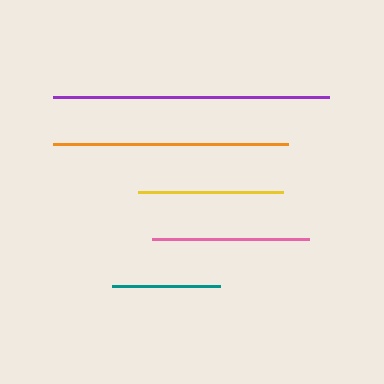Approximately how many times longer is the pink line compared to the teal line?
The pink line is approximately 1.5 times the length of the teal line.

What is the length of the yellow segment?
The yellow segment is approximately 146 pixels long.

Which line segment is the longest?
The purple line is the longest at approximately 276 pixels.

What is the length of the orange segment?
The orange segment is approximately 235 pixels long.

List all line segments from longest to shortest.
From longest to shortest: purple, orange, pink, yellow, teal.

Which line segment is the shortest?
The teal line is the shortest at approximately 108 pixels.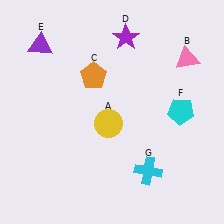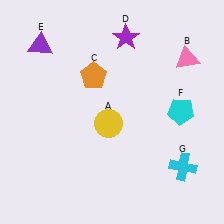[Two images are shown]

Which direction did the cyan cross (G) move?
The cyan cross (G) moved right.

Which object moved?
The cyan cross (G) moved right.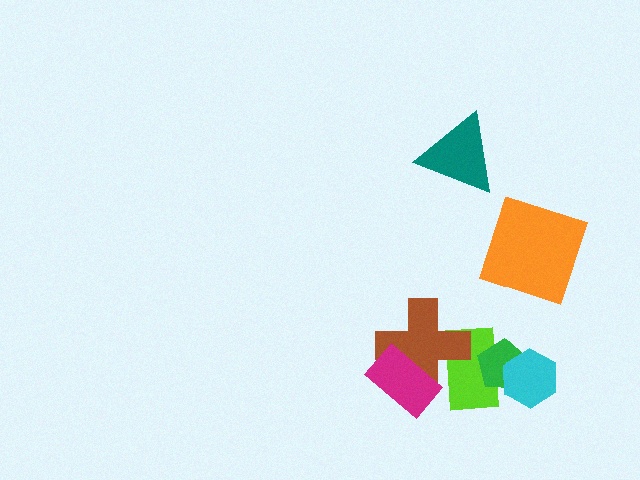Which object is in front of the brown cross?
The magenta rectangle is in front of the brown cross.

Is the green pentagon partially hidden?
Yes, it is partially covered by another shape.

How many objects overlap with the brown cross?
2 objects overlap with the brown cross.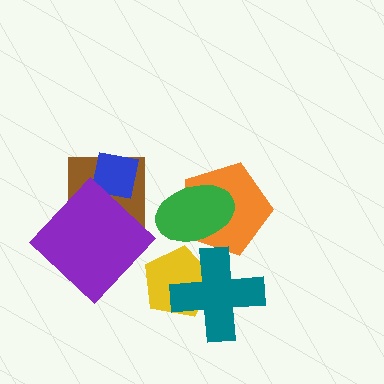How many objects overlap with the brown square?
2 objects overlap with the brown square.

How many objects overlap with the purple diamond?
1 object overlaps with the purple diamond.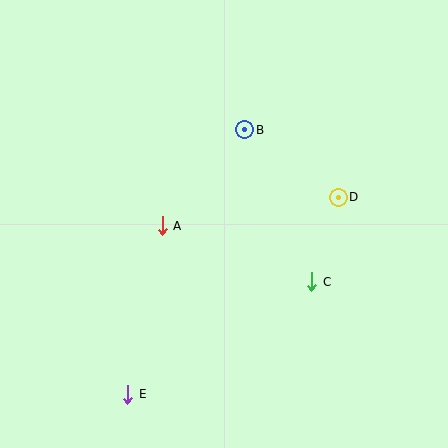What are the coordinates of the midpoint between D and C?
The midpoint between D and C is at (325, 240).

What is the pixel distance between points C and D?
The distance between C and D is 88 pixels.